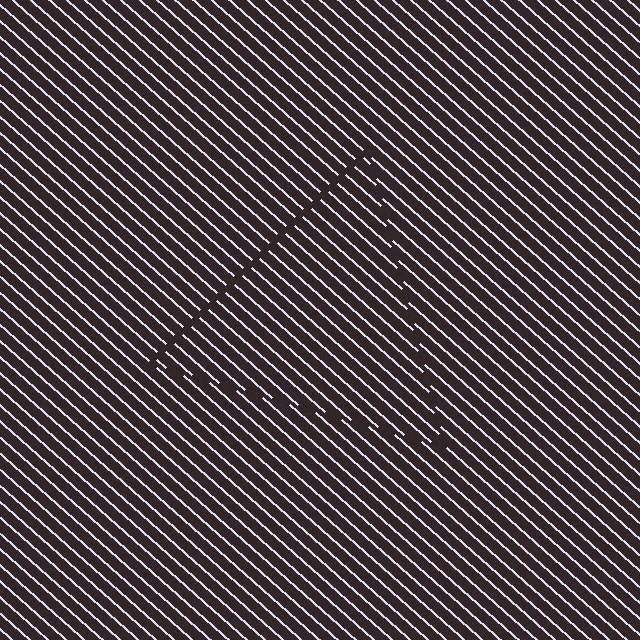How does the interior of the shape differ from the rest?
The interior of the shape contains the same grating, shifted by half a period — the contour is defined by the phase discontinuity where line-ends from the inner and outer gratings abut.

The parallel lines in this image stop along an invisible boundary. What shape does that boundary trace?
An illusory triangle. The interior of the shape contains the same grating, shifted by half a period — the contour is defined by the phase discontinuity where line-ends from the inner and outer gratings abut.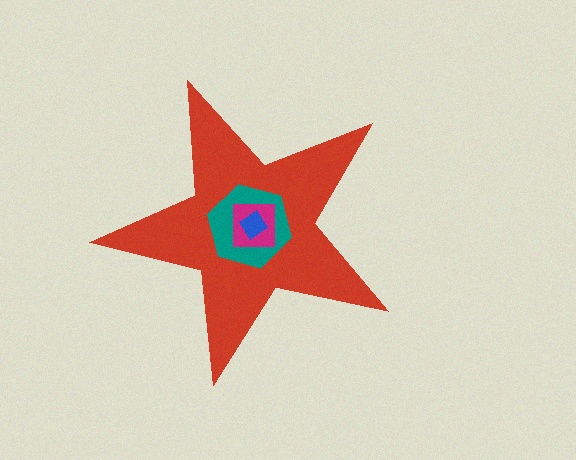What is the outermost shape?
The red star.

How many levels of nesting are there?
4.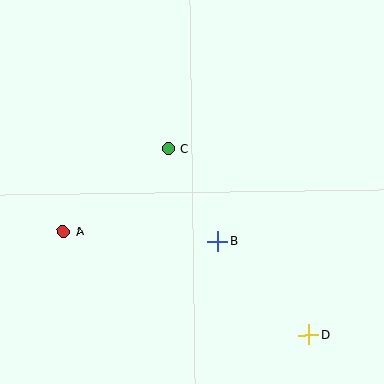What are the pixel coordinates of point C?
Point C is at (169, 149).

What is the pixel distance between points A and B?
The distance between A and B is 154 pixels.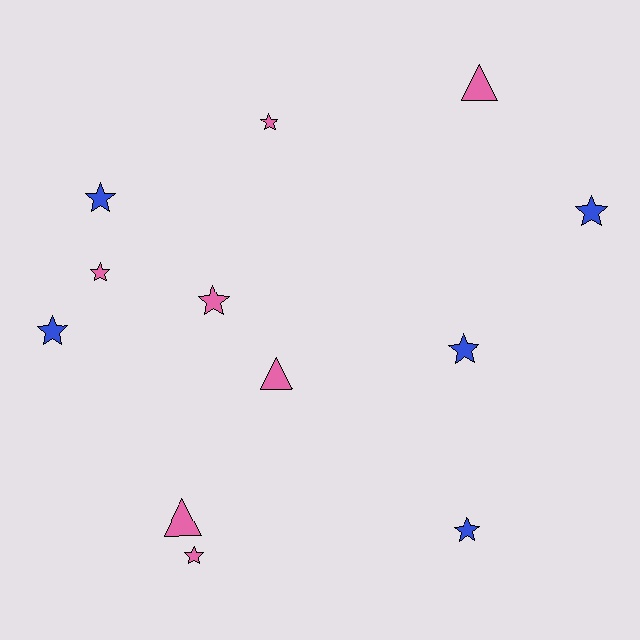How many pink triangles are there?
There are 3 pink triangles.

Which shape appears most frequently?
Star, with 9 objects.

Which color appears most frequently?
Pink, with 7 objects.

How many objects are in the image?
There are 12 objects.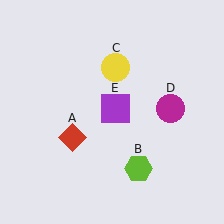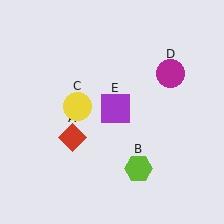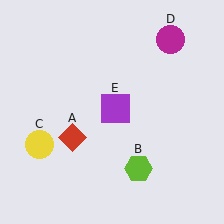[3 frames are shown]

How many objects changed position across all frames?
2 objects changed position: yellow circle (object C), magenta circle (object D).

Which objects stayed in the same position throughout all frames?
Red diamond (object A) and lime hexagon (object B) and purple square (object E) remained stationary.